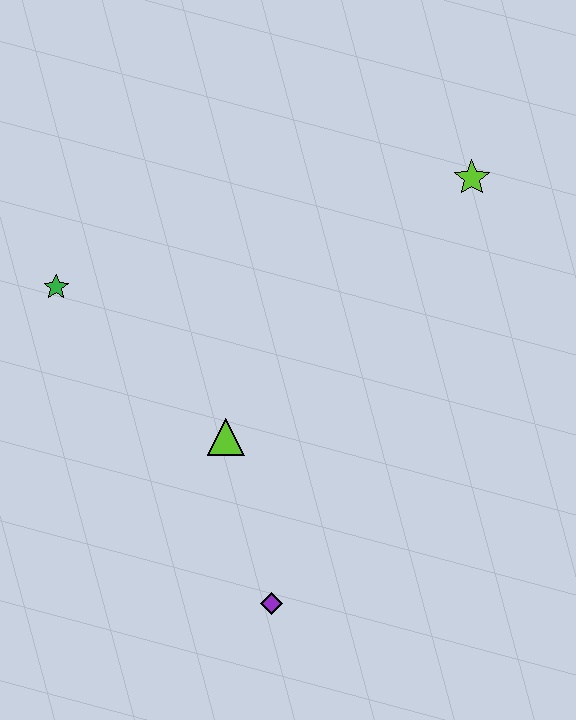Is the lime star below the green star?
No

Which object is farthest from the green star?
The lime star is farthest from the green star.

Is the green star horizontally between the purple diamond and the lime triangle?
No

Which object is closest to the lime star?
The lime triangle is closest to the lime star.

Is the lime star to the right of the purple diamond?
Yes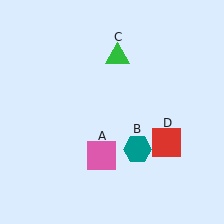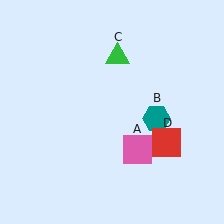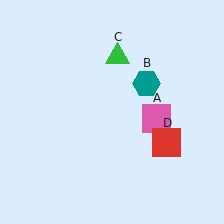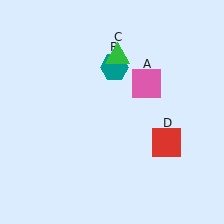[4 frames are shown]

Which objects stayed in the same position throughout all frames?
Green triangle (object C) and red square (object D) remained stationary.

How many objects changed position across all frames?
2 objects changed position: pink square (object A), teal hexagon (object B).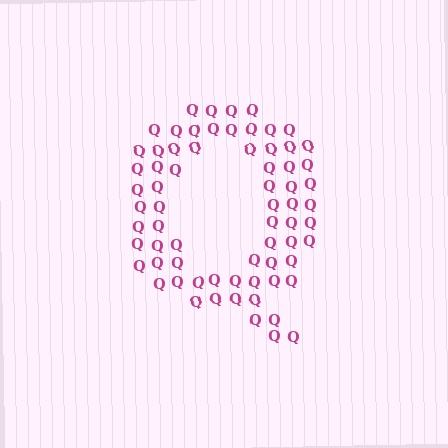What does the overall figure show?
The overall figure shows the letter Q.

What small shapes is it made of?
It is made of small letter Q's.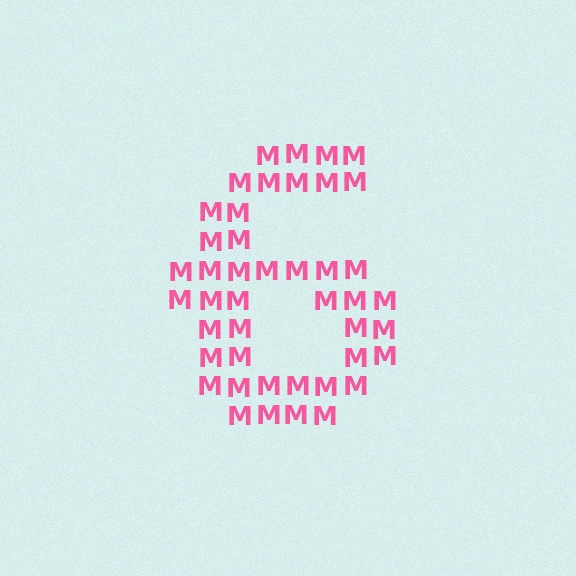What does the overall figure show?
The overall figure shows the digit 6.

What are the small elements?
The small elements are letter M's.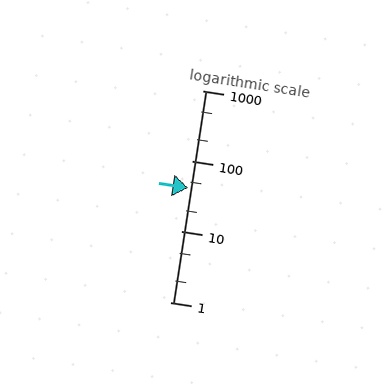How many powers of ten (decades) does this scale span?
The scale spans 3 decades, from 1 to 1000.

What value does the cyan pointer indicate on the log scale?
The pointer indicates approximately 42.